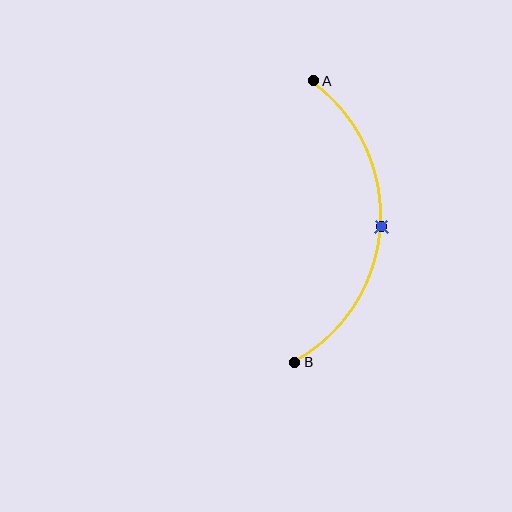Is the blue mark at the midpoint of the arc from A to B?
Yes. The blue mark lies on the arc at equal arc-length from both A and B — it is the arc midpoint.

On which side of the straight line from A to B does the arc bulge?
The arc bulges to the right of the straight line connecting A and B.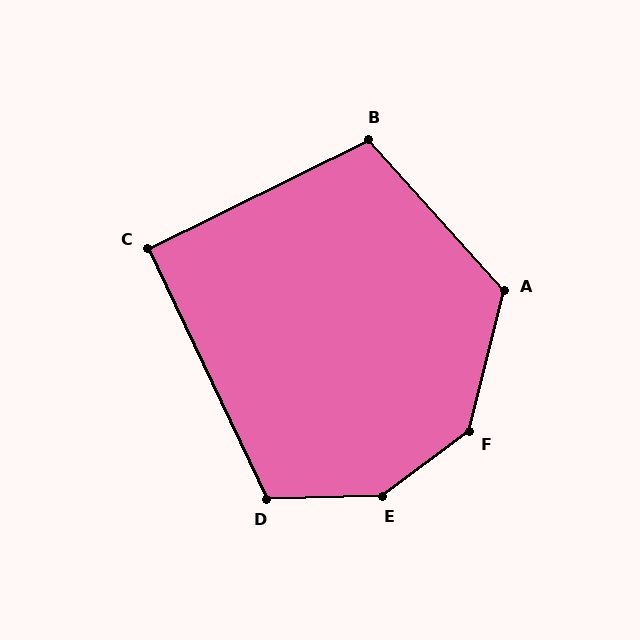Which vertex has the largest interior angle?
E, at approximately 145 degrees.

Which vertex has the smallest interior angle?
C, at approximately 91 degrees.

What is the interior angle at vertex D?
Approximately 114 degrees (obtuse).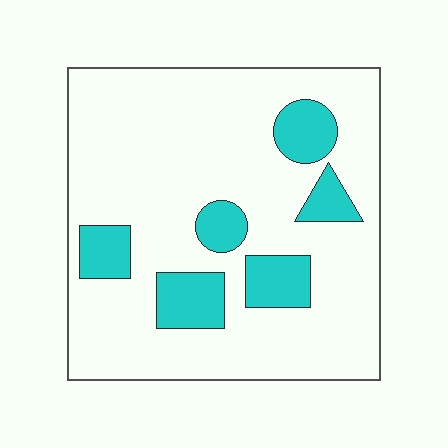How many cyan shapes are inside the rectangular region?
6.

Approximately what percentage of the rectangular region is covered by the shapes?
Approximately 20%.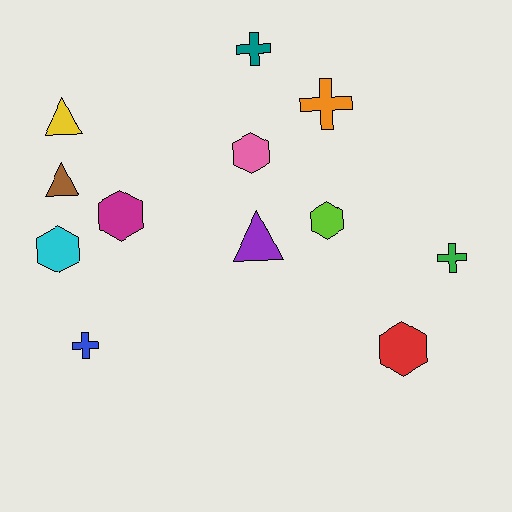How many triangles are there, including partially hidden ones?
There are 3 triangles.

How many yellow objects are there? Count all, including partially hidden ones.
There is 1 yellow object.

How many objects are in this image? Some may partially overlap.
There are 12 objects.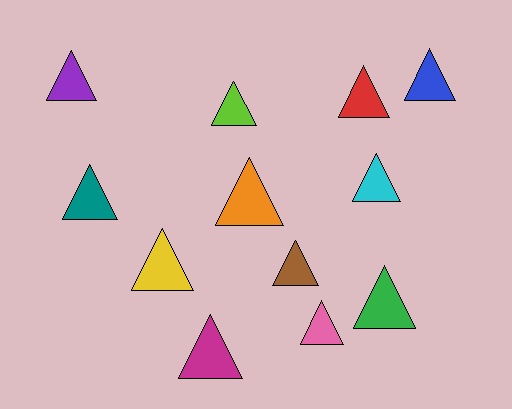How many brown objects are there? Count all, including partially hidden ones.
There is 1 brown object.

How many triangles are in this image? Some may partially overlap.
There are 12 triangles.